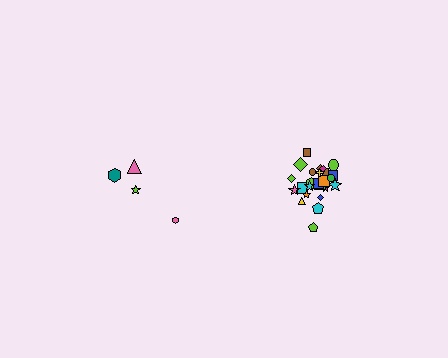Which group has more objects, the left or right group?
The right group.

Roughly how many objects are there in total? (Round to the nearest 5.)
Roughly 30 objects in total.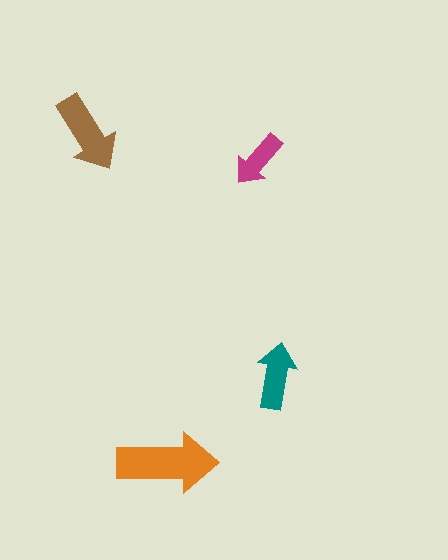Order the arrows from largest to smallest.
the orange one, the brown one, the teal one, the magenta one.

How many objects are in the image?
There are 4 objects in the image.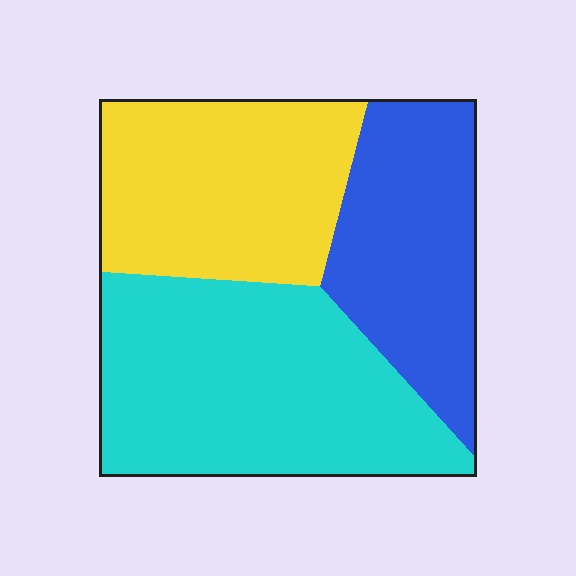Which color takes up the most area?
Cyan, at roughly 40%.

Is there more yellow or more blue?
Yellow.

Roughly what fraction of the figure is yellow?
Yellow takes up about one third (1/3) of the figure.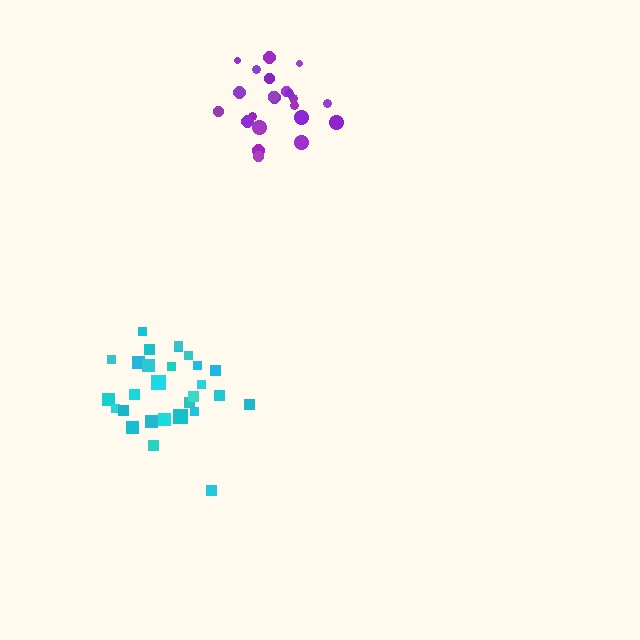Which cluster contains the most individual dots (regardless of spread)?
Cyan (28).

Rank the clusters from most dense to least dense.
purple, cyan.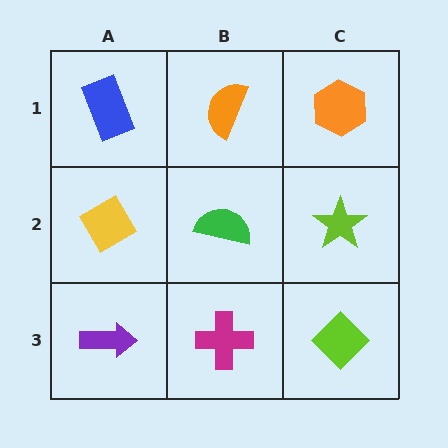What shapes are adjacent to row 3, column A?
A yellow diamond (row 2, column A), a magenta cross (row 3, column B).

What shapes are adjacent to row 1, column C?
A lime star (row 2, column C), an orange semicircle (row 1, column B).